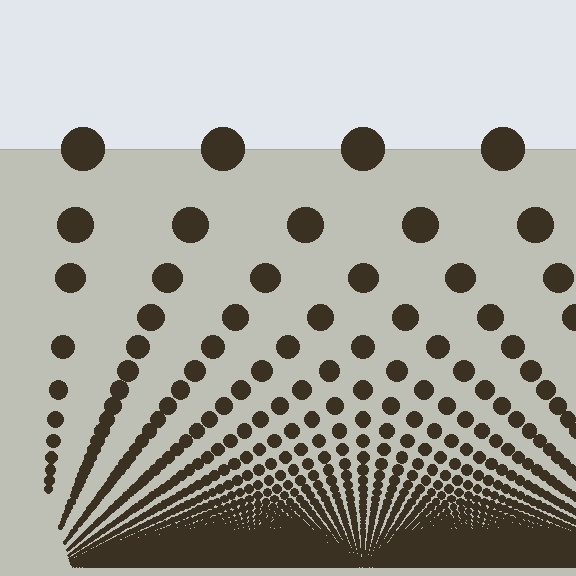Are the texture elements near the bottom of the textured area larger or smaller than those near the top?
Smaller. The gradient is inverted — elements near the bottom are smaller and denser.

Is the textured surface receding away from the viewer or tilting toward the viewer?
The surface appears to tilt toward the viewer. Texture elements get larger and sparser toward the top.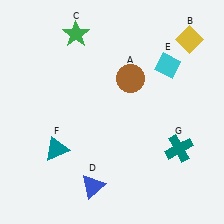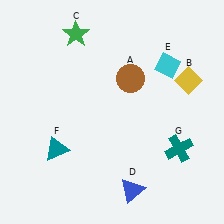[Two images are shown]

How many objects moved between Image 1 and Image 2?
2 objects moved between the two images.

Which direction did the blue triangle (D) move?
The blue triangle (D) moved right.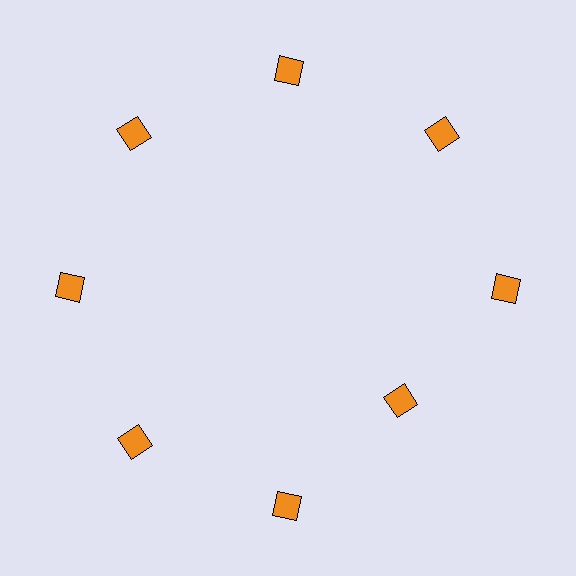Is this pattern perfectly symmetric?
No. The 8 orange diamonds are arranged in a ring, but one element near the 4 o'clock position is pulled inward toward the center, breaking the 8-fold rotational symmetry.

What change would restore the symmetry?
The symmetry would be restored by moving it outward, back onto the ring so that all 8 diamonds sit at equal angles and equal distance from the center.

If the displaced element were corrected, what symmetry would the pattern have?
It would have 8-fold rotational symmetry — the pattern would map onto itself every 45 degrees.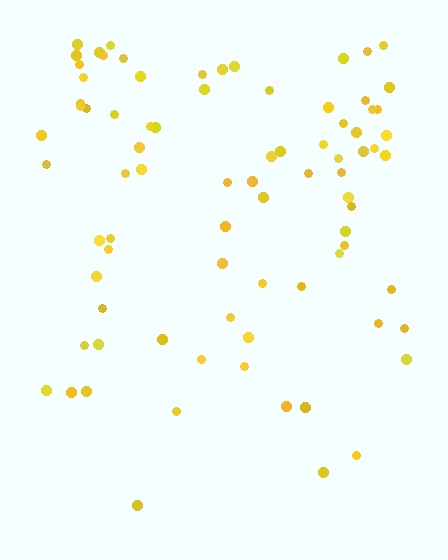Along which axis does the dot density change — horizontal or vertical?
Vertical.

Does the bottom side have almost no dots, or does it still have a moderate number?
Still a moderate number, just noticeably fewer than the top.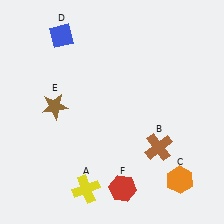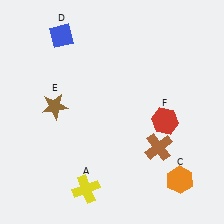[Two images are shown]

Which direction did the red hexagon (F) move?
The red hexagon (F) moved up.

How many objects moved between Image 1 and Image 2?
1 object moved between the two images.